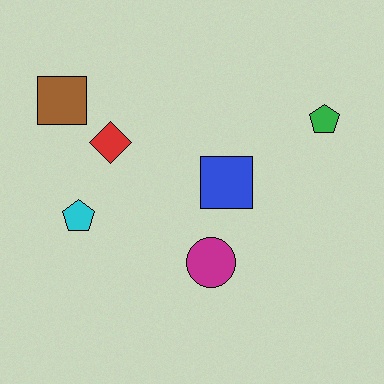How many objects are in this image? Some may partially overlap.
There are 6 objects.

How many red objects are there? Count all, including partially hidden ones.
There is 1 red object.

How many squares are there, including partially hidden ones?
There are 2 squares.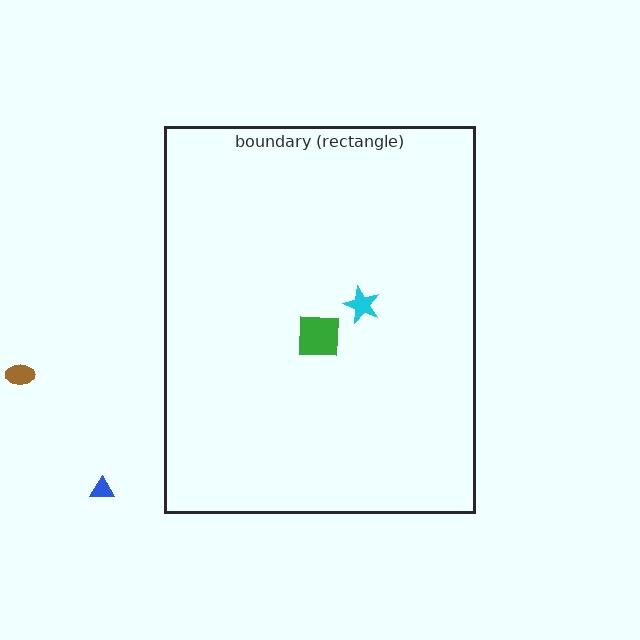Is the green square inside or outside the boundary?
Inside.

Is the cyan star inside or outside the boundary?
Inside.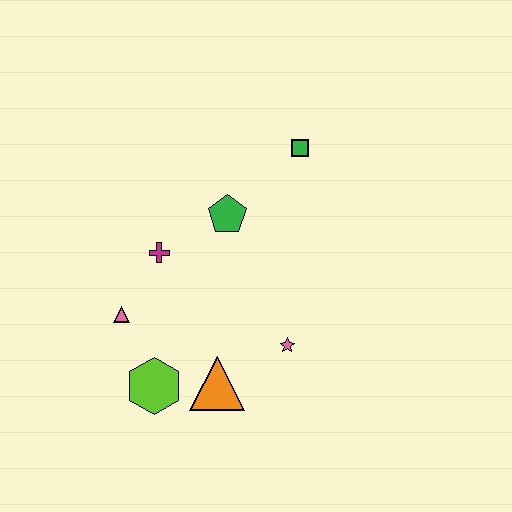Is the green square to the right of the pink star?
Yes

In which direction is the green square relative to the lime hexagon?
The green square is above the lime hexagon.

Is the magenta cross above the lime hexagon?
Yes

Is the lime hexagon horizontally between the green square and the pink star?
No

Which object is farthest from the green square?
The lime hexagon is farthest from the green square.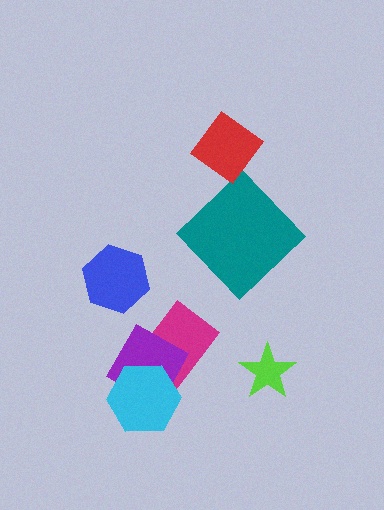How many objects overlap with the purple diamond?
2 objects overlap with the purple diamond.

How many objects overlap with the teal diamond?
0 objects overlap with the teal diamond.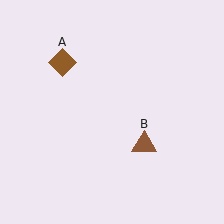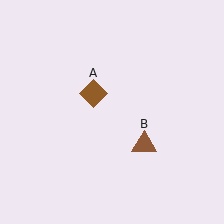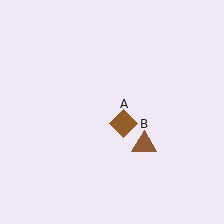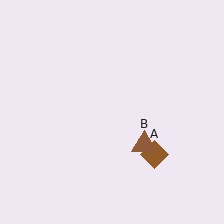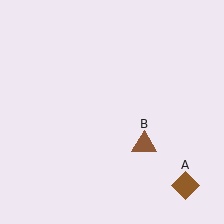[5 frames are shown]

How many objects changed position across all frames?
1 object changed position: brown diamond (object A).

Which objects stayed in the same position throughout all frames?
Brown triangle (object B) remained stationary.